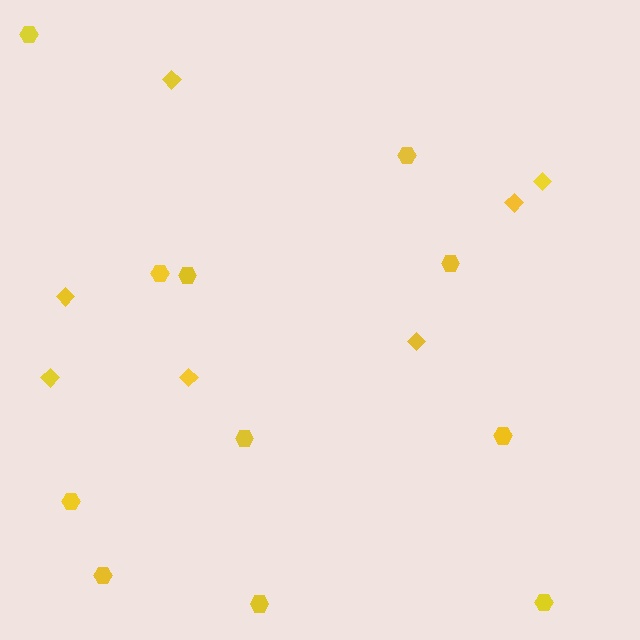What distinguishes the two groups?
There are 2 groups: one group of hexagons (11) and one group of diamonds (7).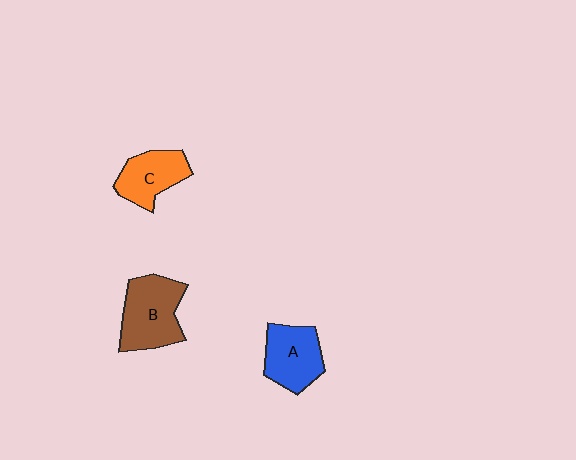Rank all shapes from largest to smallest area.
From largest to smallest: B (brown), A (blue), C (orange).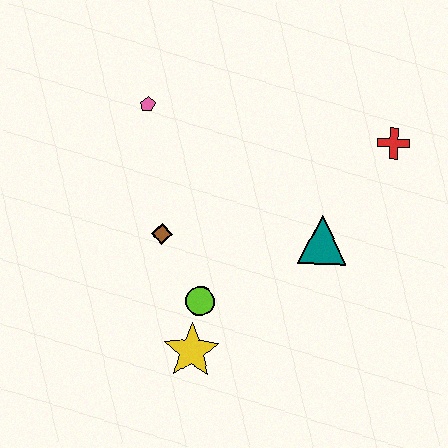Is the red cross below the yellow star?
No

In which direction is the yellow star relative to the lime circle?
The yellow star is below the lime circle.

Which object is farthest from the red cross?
The yellow star is farthest from the red cross.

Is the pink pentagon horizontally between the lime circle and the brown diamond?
No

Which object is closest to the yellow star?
The lime circle is closest to the yellow star.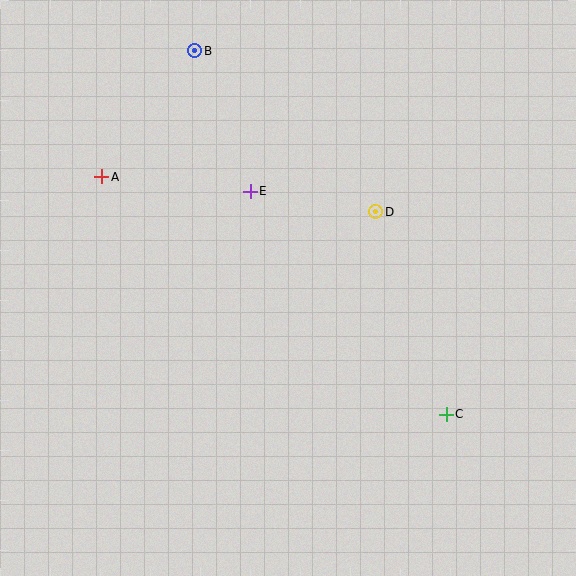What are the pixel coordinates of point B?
Point B is at (195, 51).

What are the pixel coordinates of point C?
Point C is at (446, 414).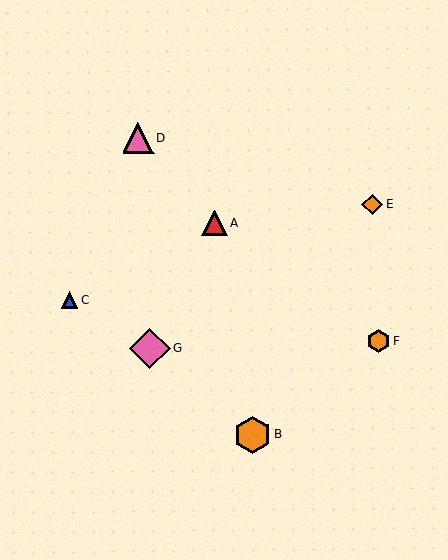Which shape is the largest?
The pink diamond (labeled G) is the largest.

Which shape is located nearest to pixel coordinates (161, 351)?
The pink diamond (labeled G) at (150, 348) is nearest to that location.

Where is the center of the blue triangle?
The center of the blue triangle is at (70, 300).